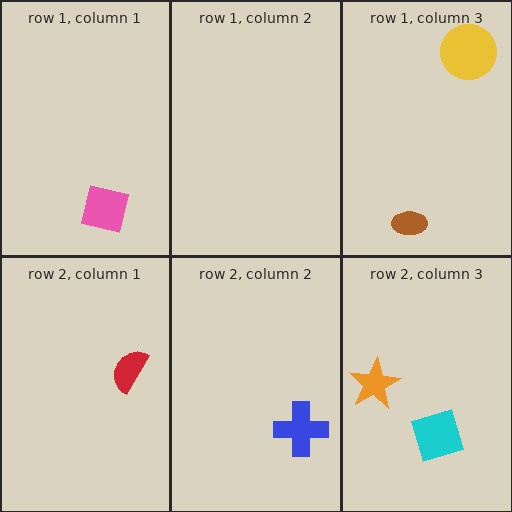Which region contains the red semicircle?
The row 2, column 1 region.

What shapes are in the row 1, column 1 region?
The pink square.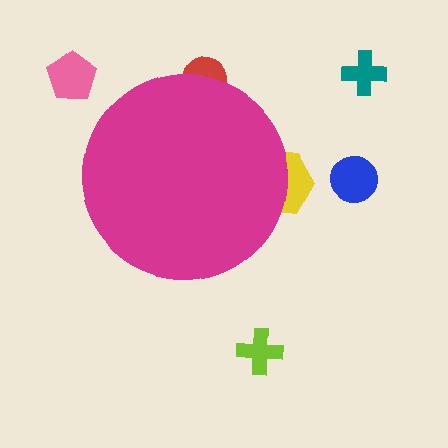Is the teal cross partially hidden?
No, the teal cross is fully visible.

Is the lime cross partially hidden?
No, the lime cross is fully visible.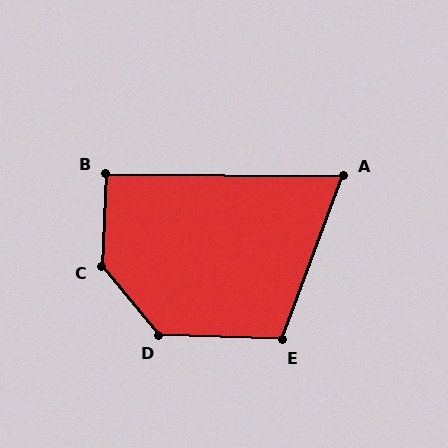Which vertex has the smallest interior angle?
A, at approximately 70 degrees.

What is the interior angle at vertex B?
Approximately 91 degrees (approximately right).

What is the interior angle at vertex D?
Approximately 131 degrees (obtuse).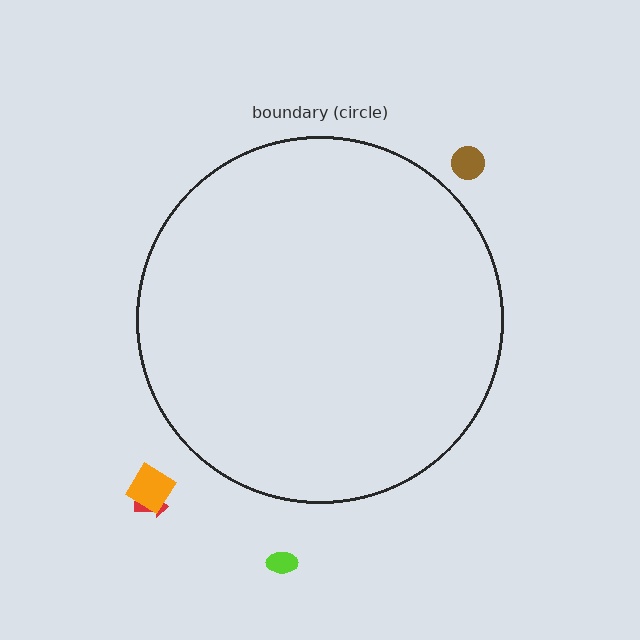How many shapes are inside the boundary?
0 inside, 4 outside.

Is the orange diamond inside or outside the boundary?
Outside.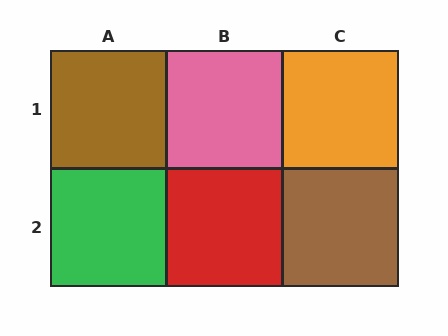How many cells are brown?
2 cells are brown.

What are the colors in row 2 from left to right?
Green, red, brown.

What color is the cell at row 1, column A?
Brown.